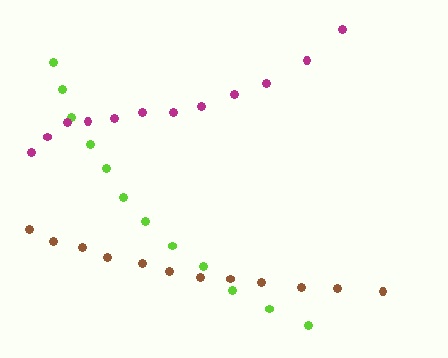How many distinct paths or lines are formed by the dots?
There are 3 distinct paths.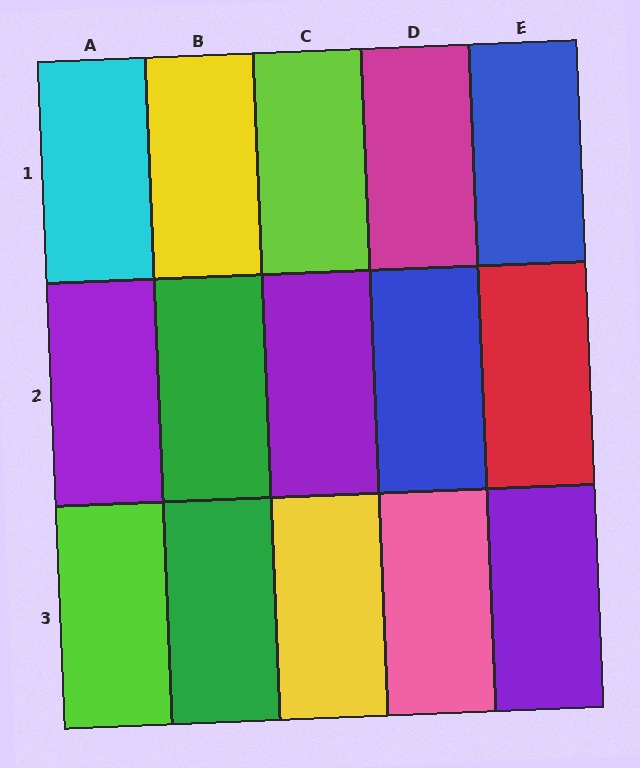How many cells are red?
1 cell is red.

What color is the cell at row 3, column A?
Lime.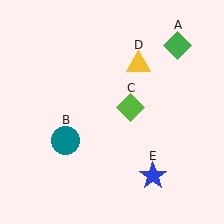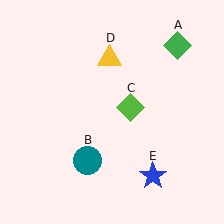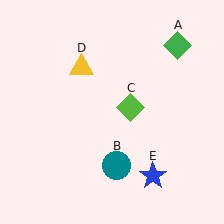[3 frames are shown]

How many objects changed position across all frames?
2 objects changed position: teal circle (object B), yellow triangle (object D).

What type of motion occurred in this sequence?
The teal circle (object B), yellow triangle (object D) rotated counterclockwise around the center of the scene.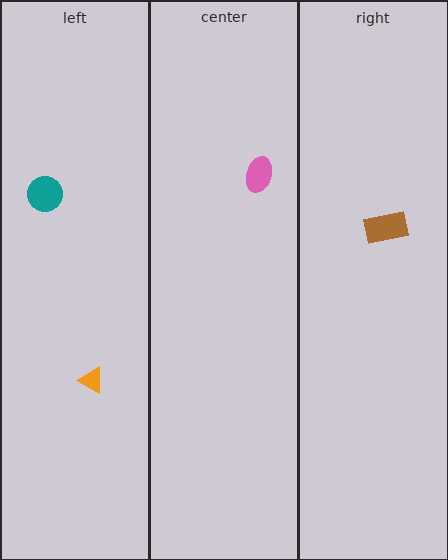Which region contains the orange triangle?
The left region.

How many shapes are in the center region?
1.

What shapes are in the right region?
The brown rectangle.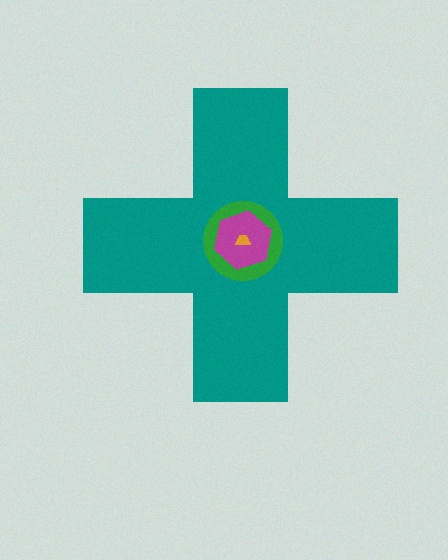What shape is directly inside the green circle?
The magenta hexagon.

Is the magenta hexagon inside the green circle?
Yes.